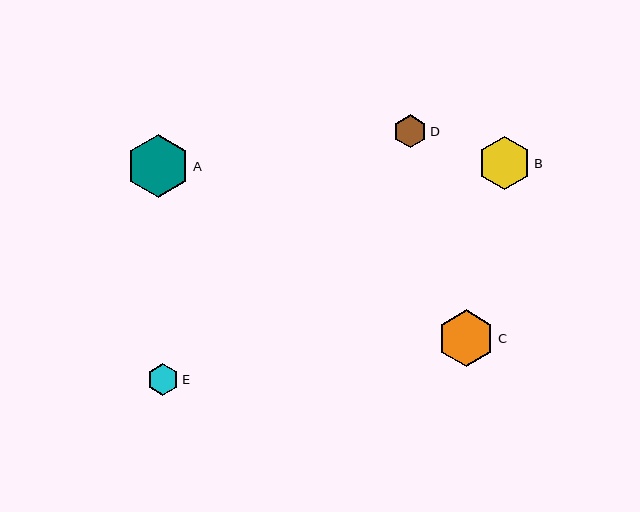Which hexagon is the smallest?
Hexagon E is the smallest with a size of approximately 32 pixels.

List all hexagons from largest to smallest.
From largest to smallest: A, C, B, D, E.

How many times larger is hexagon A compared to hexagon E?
Hexagon A is approximately 2.0 times the size of hexagon E.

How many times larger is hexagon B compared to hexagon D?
Hexagon B is approximately 1.6 times the size of hexagon D.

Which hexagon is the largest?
Hexagon A is the largest with a size of approximately 64 pixels.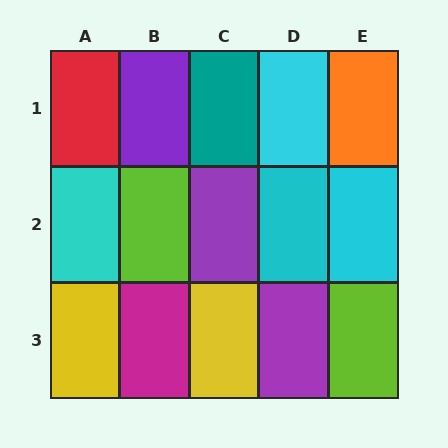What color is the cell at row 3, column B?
Magenta.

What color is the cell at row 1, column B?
Purple.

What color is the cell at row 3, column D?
Purple.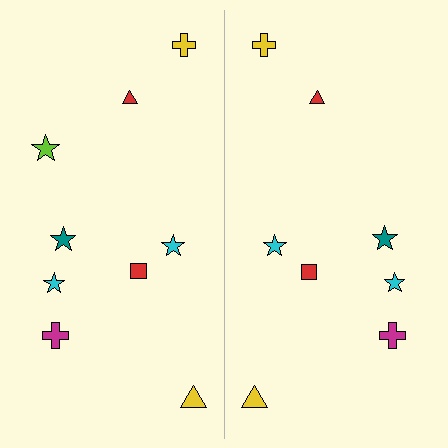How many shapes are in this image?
There are 17 shapes in this image.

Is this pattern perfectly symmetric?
No, the pattern is not perfectly symmetric. A lime star is missing from the right side.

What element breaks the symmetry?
A lime star is missing from the right side.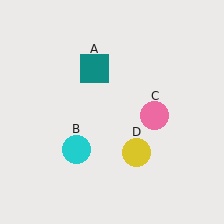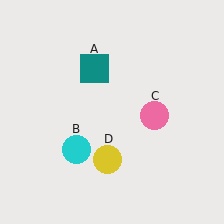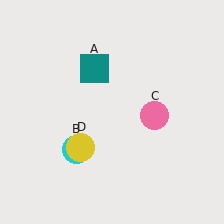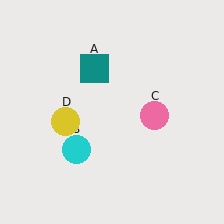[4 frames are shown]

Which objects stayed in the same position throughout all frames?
Teal square (object A) and cyan circle (object B) and pink circle (object C) remained stationary.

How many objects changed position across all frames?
1 object changed position: yellow circle (object D).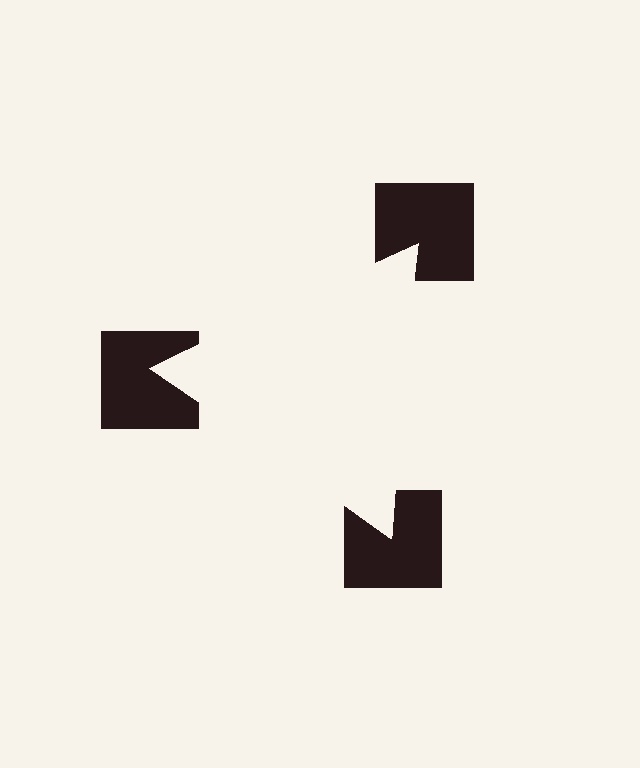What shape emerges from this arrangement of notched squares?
An illusory triangle — its edges are inferred from the aligned wedge cuts in the notched squares, not physically drawn.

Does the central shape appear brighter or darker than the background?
It typically appears slightly brighter than the background, even though no actual brightness change is drawn.